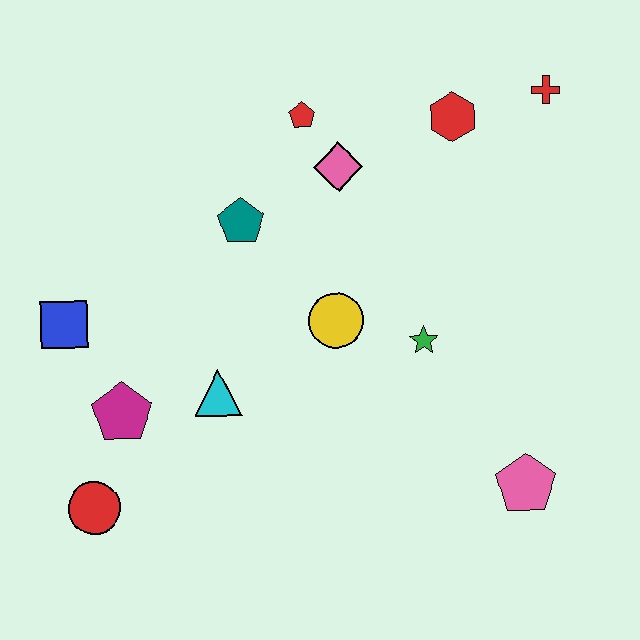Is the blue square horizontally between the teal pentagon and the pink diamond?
No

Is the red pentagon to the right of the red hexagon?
No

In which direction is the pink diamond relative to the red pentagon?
The pink diamond is below the red pentagon.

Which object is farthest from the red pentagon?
The red circle is farthest from the red pentagon.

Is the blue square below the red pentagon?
Yes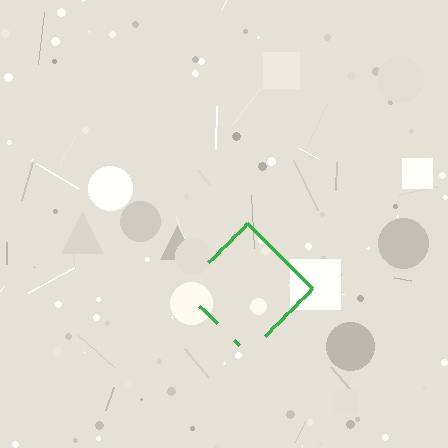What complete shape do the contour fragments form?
The contour fragments form a diamond.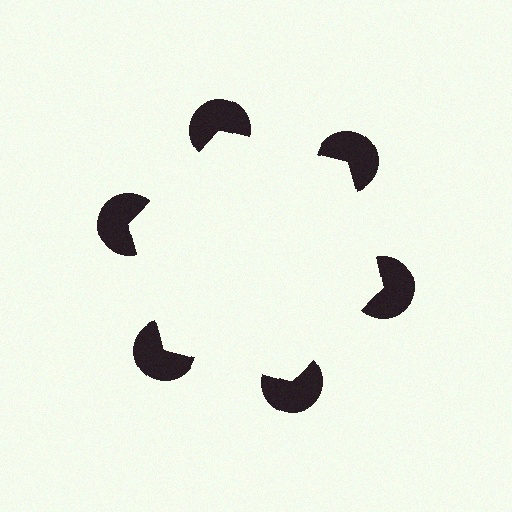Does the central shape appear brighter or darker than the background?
It typically appears slightly brighter than the background, even though no actual brightness change is drawn.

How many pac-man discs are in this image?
There are 6 — one at each vertex of the illusory hexagon.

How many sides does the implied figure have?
6 sides.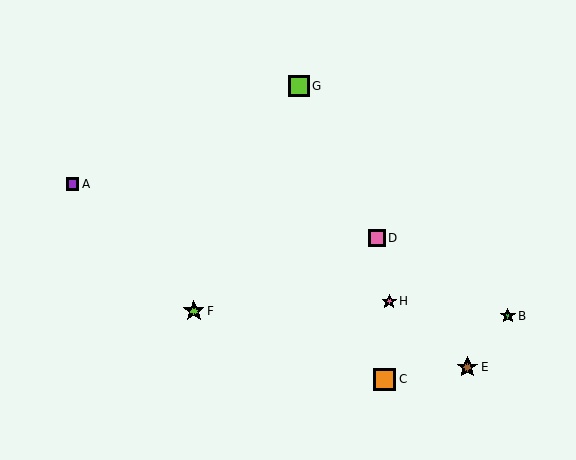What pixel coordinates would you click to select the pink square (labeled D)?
Click at (377, 238) to select the pink square D.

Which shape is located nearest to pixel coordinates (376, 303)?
The pink star (labeled H) at (389, 301) is nearest to that location.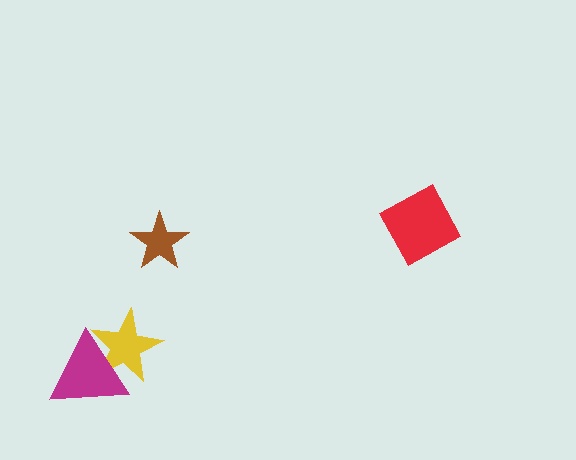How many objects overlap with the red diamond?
0 objects overlap with the red diamond.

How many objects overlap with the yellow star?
1 object overlaps with the yellow star.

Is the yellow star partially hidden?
Yes, it is partially covered by another shape.